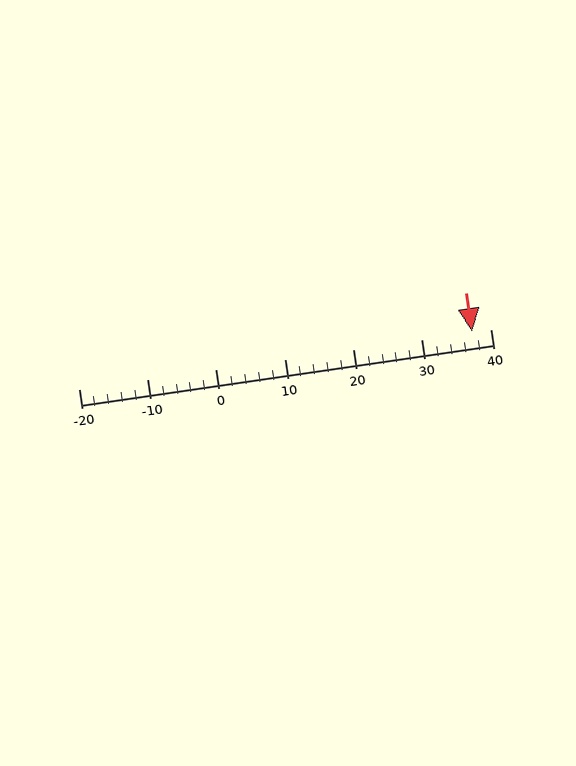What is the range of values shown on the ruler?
The ruler shows values from -20 to 40.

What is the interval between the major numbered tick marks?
The major tick marks are spaced 10 units apart.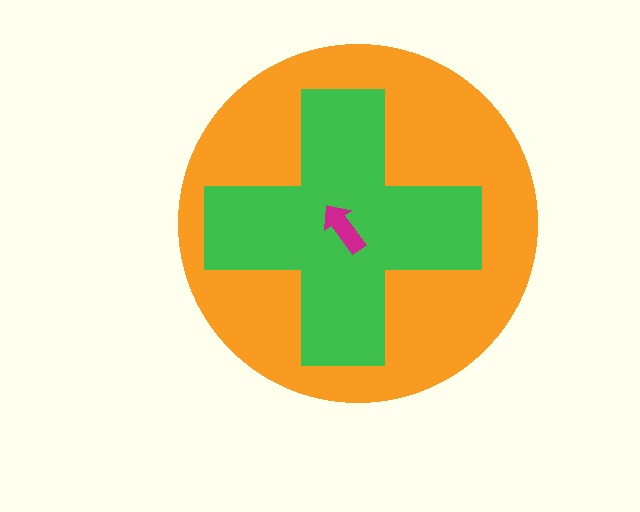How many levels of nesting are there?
3.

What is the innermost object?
The magenta arrow.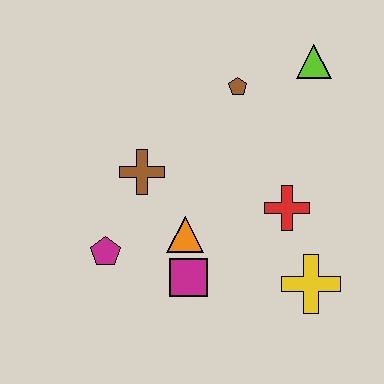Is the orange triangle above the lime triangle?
No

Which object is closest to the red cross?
The yellow cross is closest to the red cross.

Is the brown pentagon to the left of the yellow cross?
Yes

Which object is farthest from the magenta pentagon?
The lime triangle is farthest from the magenta pentagon.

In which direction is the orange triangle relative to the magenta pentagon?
The orange triangle is to the right of the magenta pentagon.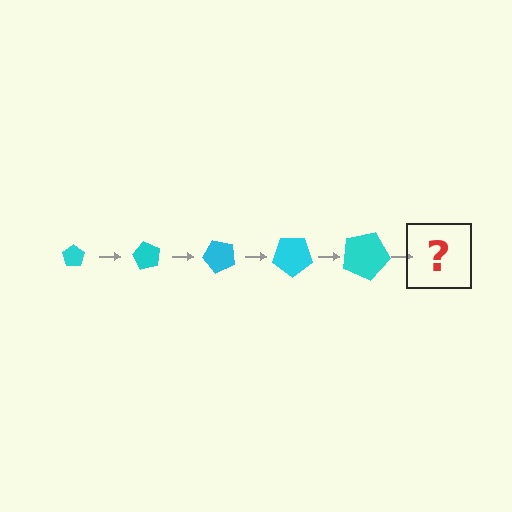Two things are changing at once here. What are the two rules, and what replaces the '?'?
The two rules are that the pentagon grows larger each step and it rotates 60 degrees each step. The '?' should be a pentagon, larger than the previous one and rotated 300 degrees from the start.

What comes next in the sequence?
The next element should be a pentagon, larger than the previous one and rotated 300 degrees from the start.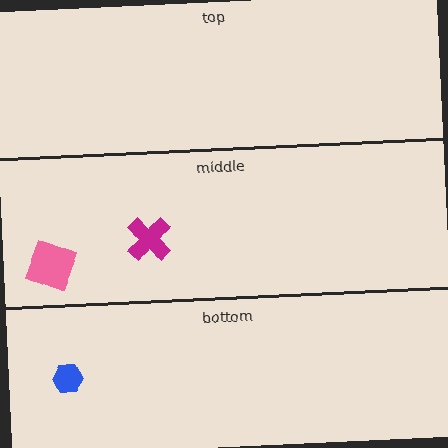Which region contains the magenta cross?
The middle region.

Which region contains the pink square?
The middle region.